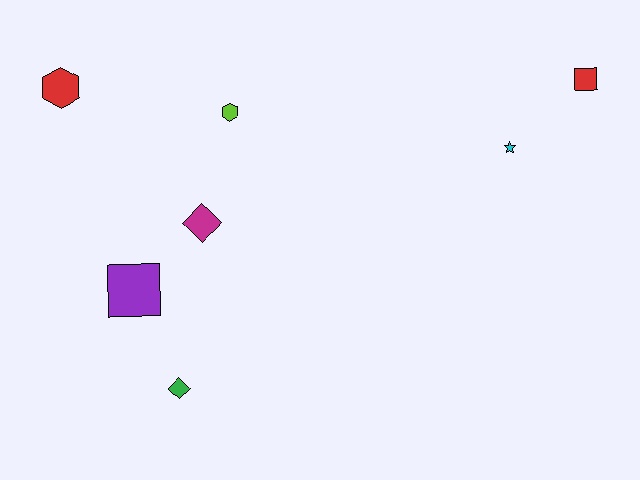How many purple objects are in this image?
There is 1 purple object.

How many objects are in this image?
There are 7 objects.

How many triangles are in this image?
There are no triangles.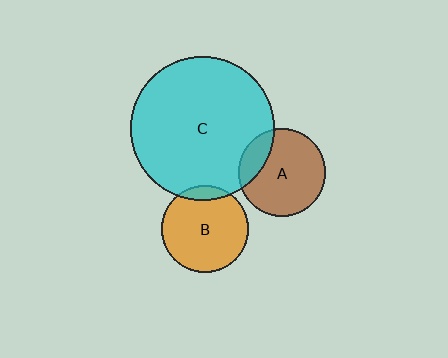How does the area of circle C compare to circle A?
Approximately 2.7 times.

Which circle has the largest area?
Circle C (cyan).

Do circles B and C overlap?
Yes.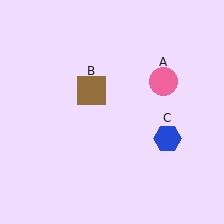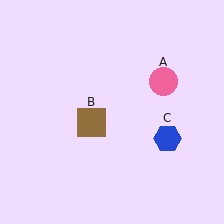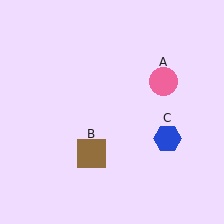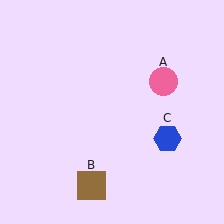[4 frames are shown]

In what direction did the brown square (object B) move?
The brown square (object B) moved down.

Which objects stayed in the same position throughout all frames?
Pink circle (object A) and blue hexagon (object C) remained stationary.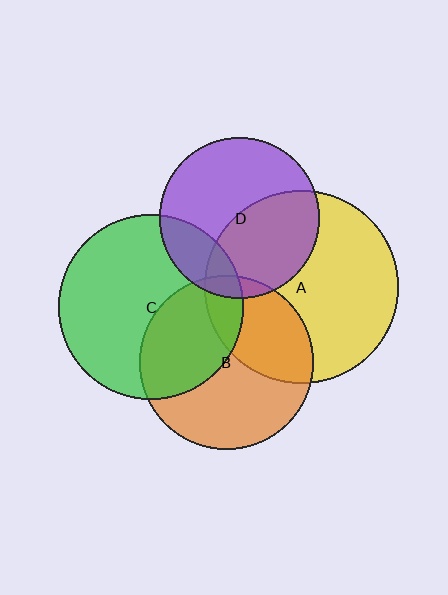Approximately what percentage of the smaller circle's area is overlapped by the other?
Approximately 45%.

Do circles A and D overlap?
Yes.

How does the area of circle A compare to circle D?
Approximately 1.4 times.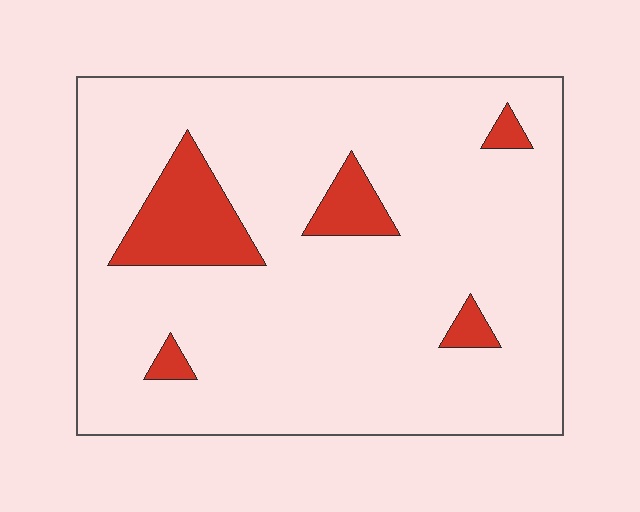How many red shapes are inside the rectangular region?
5.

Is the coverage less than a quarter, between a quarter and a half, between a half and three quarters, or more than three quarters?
Less than a quarter.